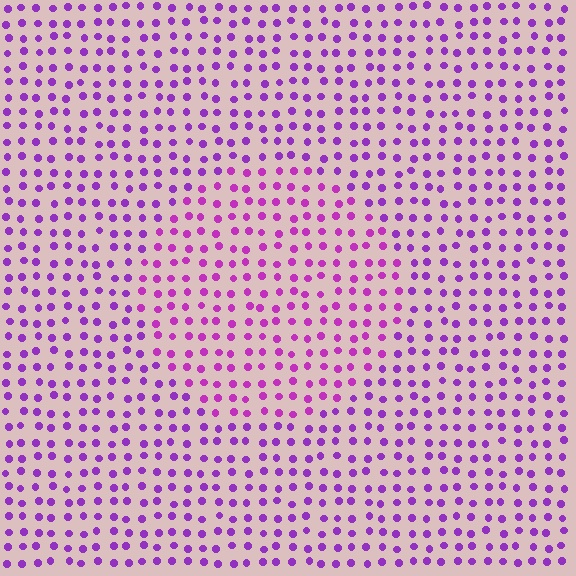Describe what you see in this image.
The image is filled with small purple elements in a uniform arrangement. A circle-shaped region is visible where the elements are tinted to a slightly different hue, forming a subtle color boundary.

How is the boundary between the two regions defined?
The boundary is defined purely by a slight shift in hue (about 21 degrees). Spacing, size, and orientation are identical on both sides.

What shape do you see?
I see a circle.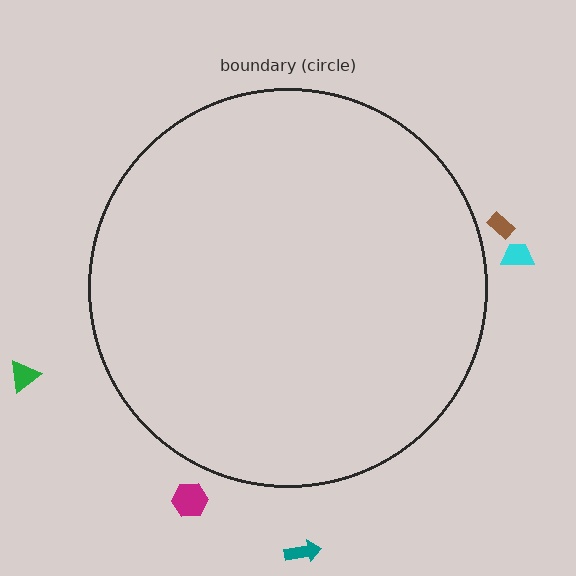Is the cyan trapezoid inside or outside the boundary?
Outside.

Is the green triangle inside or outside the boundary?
Outside.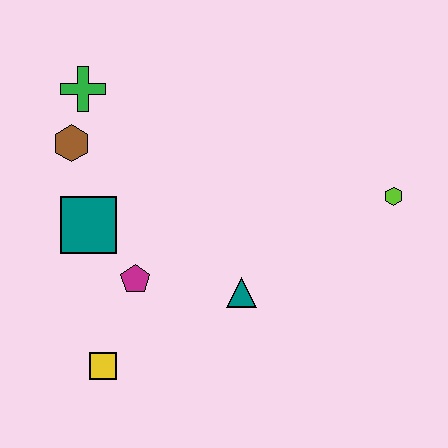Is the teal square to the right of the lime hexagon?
No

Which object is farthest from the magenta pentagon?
The lime hexagon is farthest from the magenta pentagon.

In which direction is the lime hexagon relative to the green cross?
The lime hexagon is to the right of the green cross.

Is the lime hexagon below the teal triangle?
No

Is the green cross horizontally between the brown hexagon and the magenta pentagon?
Yes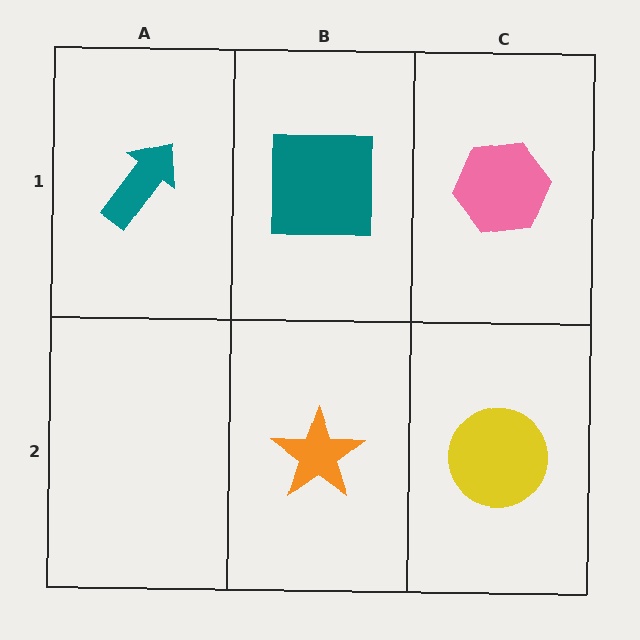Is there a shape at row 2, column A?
No, that cell is empty.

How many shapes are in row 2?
2 shapes.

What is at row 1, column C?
A pink hexagon.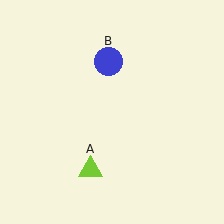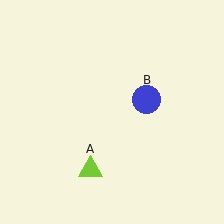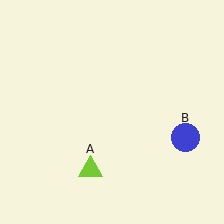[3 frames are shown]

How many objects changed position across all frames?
1 object changed position: blue circle (object B).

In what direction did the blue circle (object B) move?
The blue circle (object B) moved down and to the right.